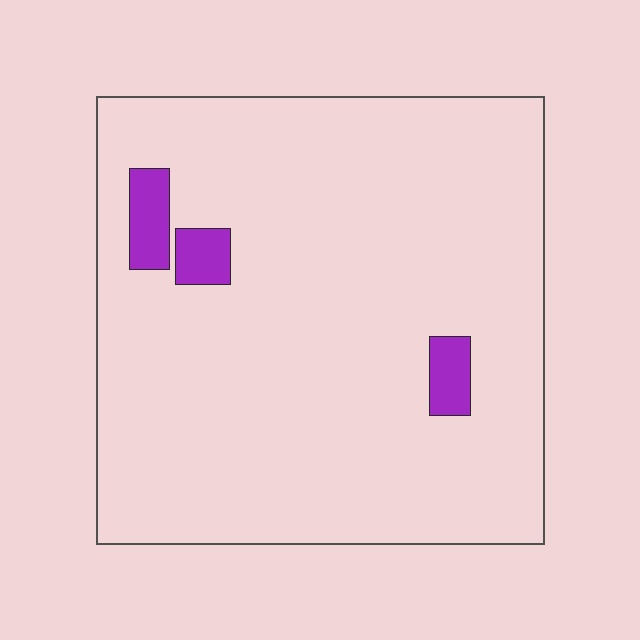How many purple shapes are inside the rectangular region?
3.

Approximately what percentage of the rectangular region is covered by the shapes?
Approximately 5%.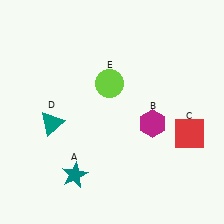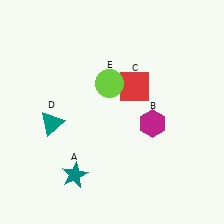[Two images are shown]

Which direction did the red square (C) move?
The red square (C) moved left.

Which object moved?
The red square (C) moved left.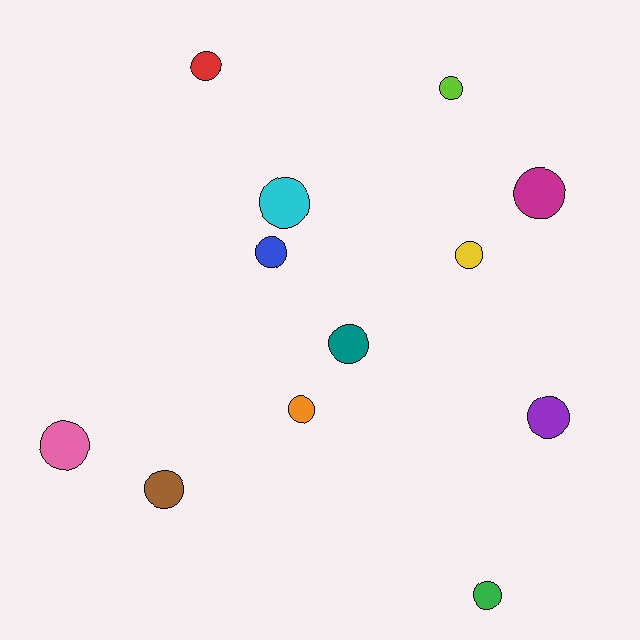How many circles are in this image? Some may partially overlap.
There are 12 circles.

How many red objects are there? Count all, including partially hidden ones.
There is 1 red object.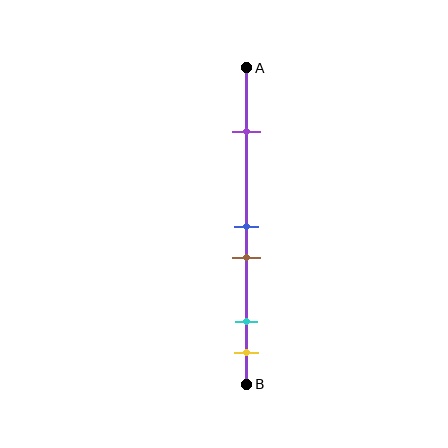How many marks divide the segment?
There are 5 marks dividing the segment.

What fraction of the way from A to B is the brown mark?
The brown mark is approximately 60% (0.6) of the way from A to B.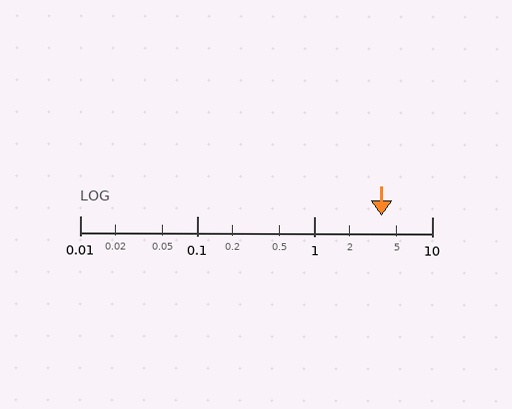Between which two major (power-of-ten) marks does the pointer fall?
The pointer is between 1 and 10.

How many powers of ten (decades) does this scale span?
The scale spans 3 decades, from 0.01 to 10.